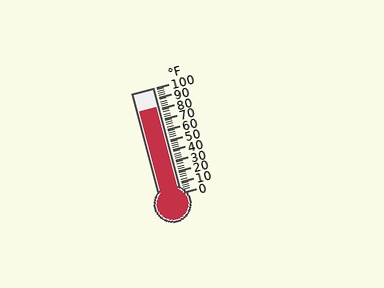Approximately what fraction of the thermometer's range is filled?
The thermometer is filled to approximately 80% of its range.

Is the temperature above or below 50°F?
The temperature is above 50°F.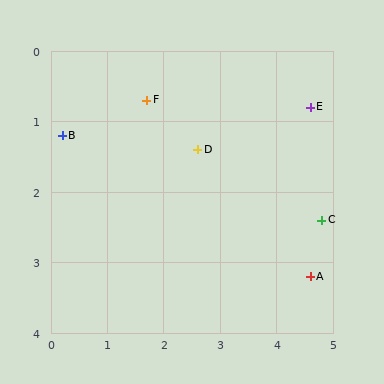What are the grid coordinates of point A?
Point A is at approximately (4.6, 3.2).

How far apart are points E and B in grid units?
Points E and B are about 4.4 grid units apart.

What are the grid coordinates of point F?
Point F is at approximately (1.7, 0.7).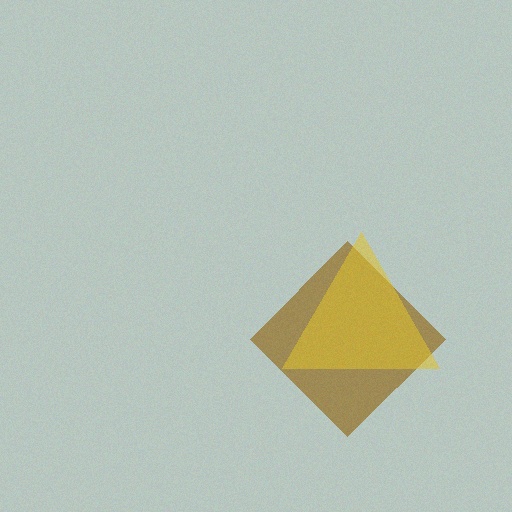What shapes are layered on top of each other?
The layered shapes are: a brown diamond, a yellow triangle.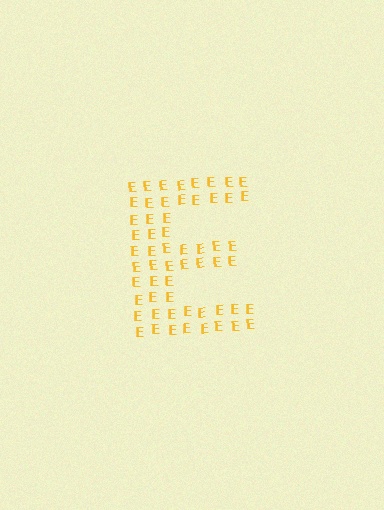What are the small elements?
The small elements are letter E's.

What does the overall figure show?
The overall figure shows the letter E.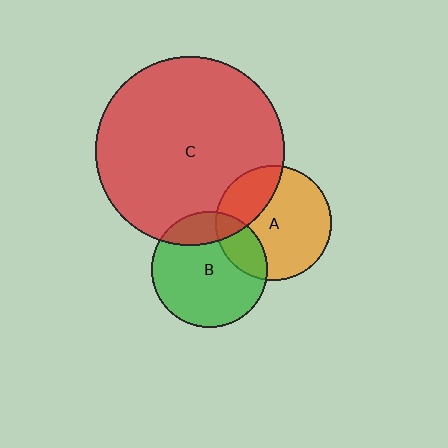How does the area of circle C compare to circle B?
Approximately 2.7 times.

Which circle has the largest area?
Circle C (red).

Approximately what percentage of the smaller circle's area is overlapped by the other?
Approximately 20%.